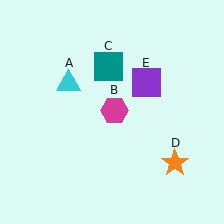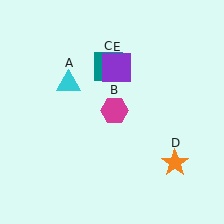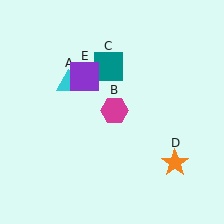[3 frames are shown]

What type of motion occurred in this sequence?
The purple square (object E) rotated counterclockwise around the center of the scene.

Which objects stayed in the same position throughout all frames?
Cyan triangle (object A) and magenta hexagon (object B) and teal square (object C) and orange star (object D) remained stationary.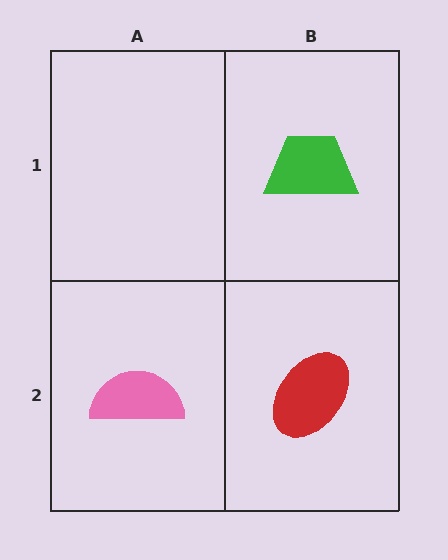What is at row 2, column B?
A red ellipse.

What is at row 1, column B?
A green trapezoid.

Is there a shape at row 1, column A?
No, that cell is empty.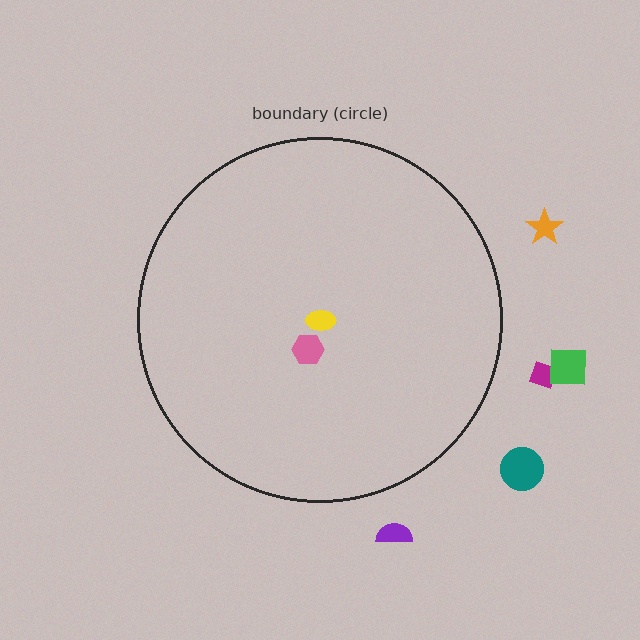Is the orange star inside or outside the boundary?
Outside.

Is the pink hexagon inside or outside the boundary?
Inside.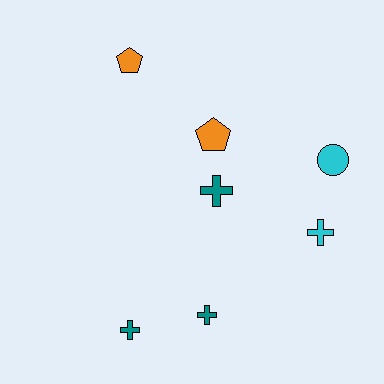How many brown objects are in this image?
There are no brown objects.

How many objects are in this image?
There are 7 objects.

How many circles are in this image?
There is 1 circle.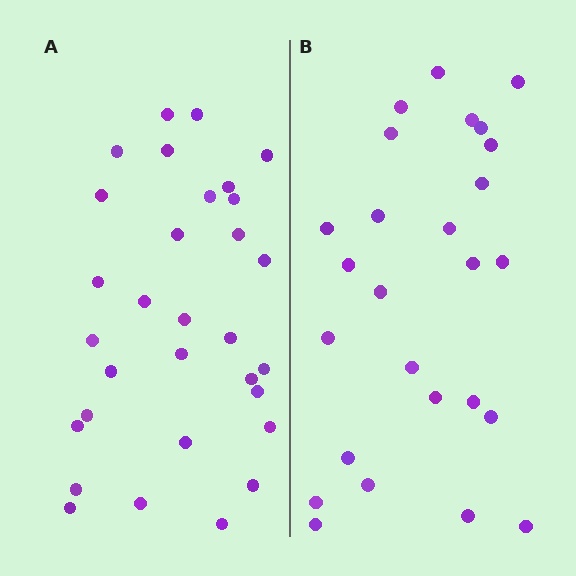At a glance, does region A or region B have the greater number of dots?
Region A (the left region) has more dots.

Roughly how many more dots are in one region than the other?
Region A has about 5 more dots than region B.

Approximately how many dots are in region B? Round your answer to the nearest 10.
About 30 dots. (The exact count is 26, which rounds to 30.)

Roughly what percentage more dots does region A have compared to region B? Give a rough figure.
About 20% more.